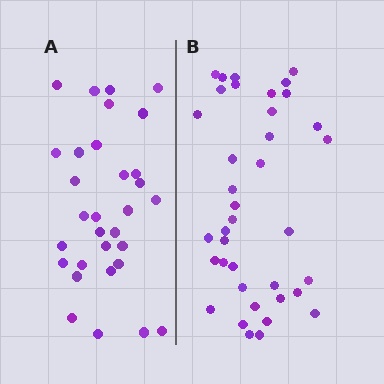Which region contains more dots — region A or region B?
Region B (the right region) has more dots.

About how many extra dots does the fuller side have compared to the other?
Region B has roughly 8 or so more dots than region A.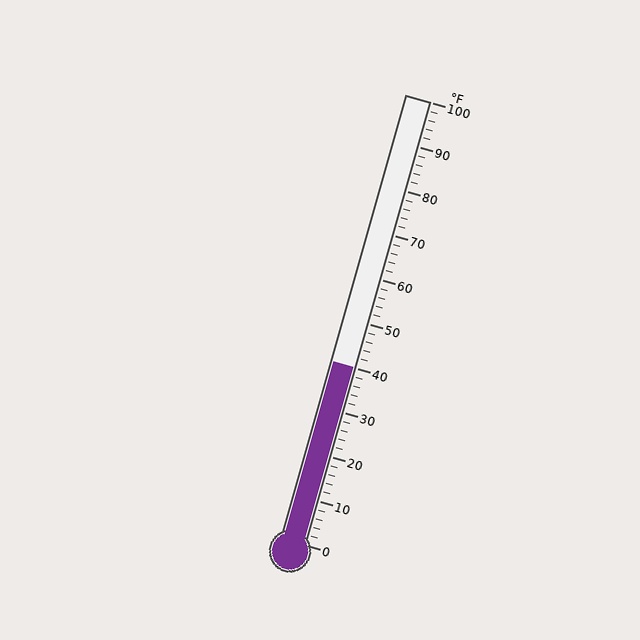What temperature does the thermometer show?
The thermometer shows approximately 40°F.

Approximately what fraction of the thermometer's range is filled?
The thermometer is filled to approximately 40% of its range.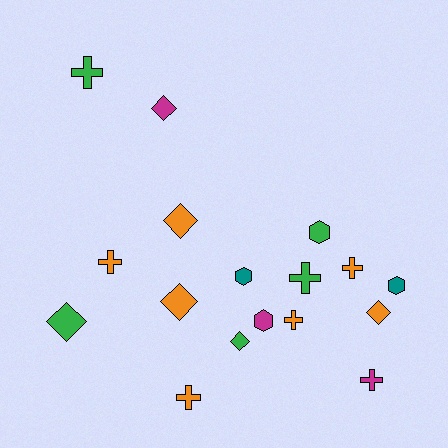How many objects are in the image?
There are 17 objects.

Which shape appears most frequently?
Cross, with 7 objects.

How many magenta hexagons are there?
There is 1 magenta hexagon.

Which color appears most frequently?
Orange, with 7 objects.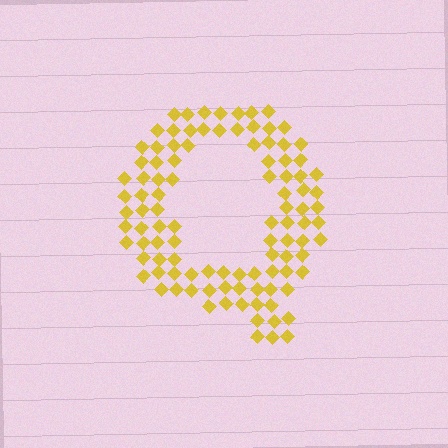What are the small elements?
The small elements are diamonds.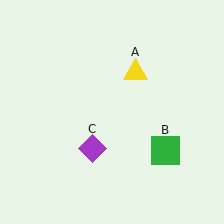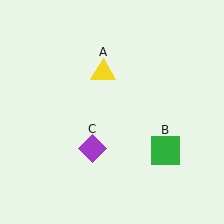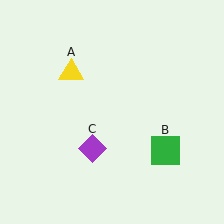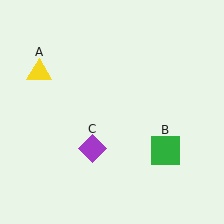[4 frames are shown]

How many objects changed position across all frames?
1 object changed position: yellow triangle (object A).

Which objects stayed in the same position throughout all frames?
Green square (object B) and purple diamond (object C) remained stationary.